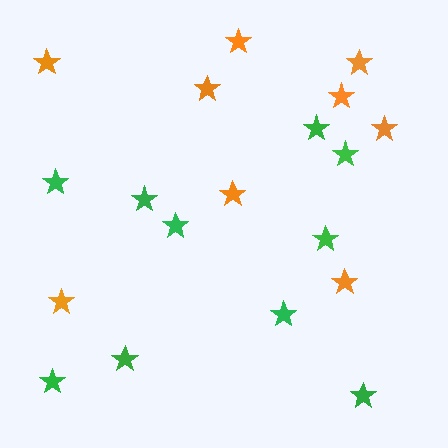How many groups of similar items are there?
There are 2 groups: one group of green stars (10) and one group of orange stars (9).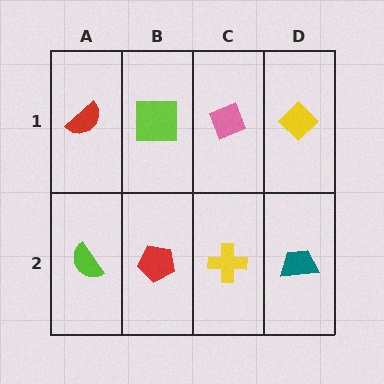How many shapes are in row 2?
4 shapes.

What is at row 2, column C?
A yellow cross.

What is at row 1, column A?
A red semicircle.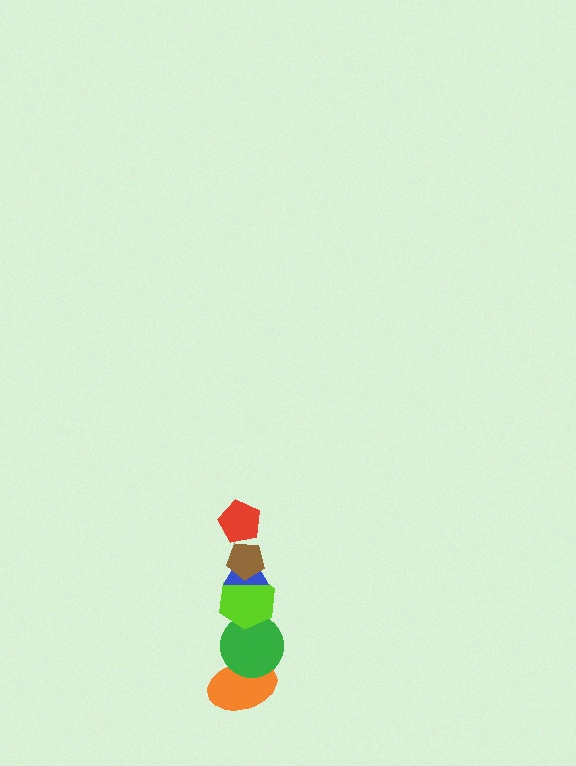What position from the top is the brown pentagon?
The brown pentagon is 2nd from the top.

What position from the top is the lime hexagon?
The lime hexagon is 4th from the top.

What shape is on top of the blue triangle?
The brown pentagon is on top of the blue triangle.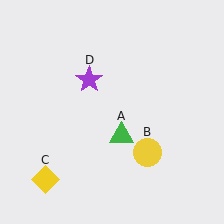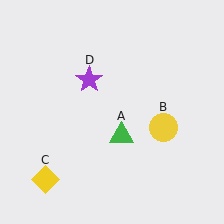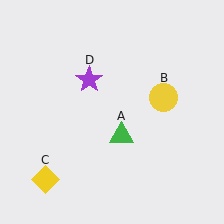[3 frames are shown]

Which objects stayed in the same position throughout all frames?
Green triangle (object A) and yellow diamond (object C) and purple star (object D) remained stationary.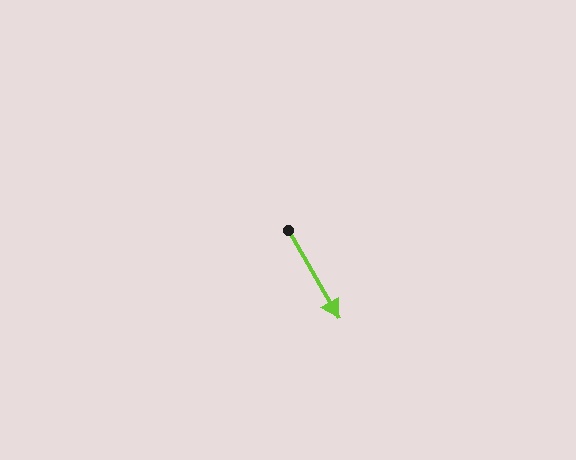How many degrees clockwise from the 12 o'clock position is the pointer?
Approximately 150 degrees.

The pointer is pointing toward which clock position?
Roughly 5 o'clock.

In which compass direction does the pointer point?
Southeast.